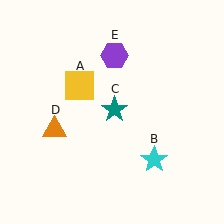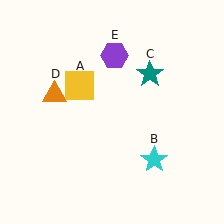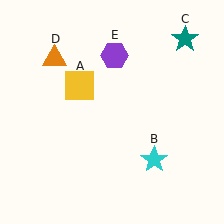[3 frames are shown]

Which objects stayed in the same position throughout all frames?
Yellow square (object A) and cyan star (object B) and purple hexagon (object E) remained stationary.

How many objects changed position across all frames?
2 objects changed position: teal star (object C), orange triangle (object D).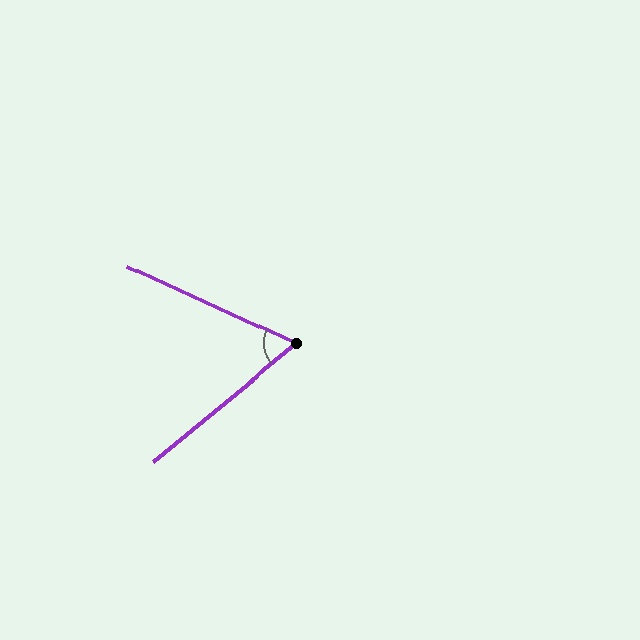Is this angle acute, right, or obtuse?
It is acute.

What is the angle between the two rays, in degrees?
Approximately 64 degrees.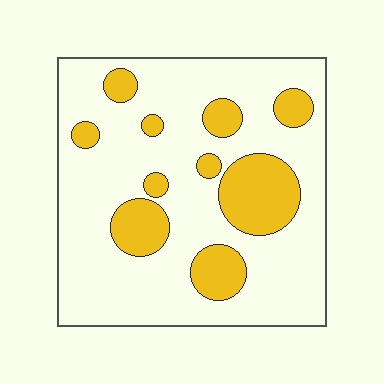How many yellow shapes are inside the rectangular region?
10.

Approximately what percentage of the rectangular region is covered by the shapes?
Approximately 20%.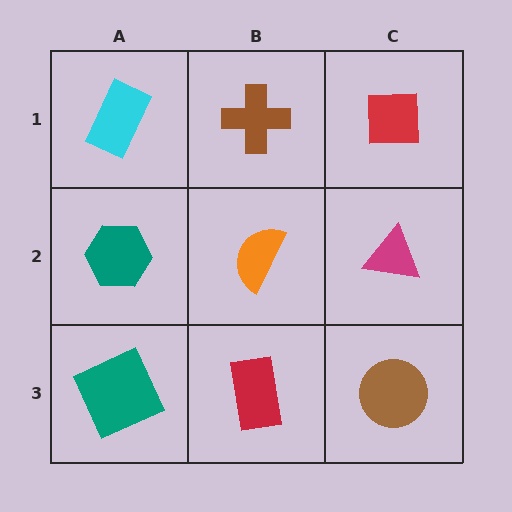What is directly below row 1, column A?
A teal hexagon.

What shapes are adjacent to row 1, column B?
An orange semicircle (row 2, column B), a cyan rectangle (row 1, column A), a red square (row 1, column C).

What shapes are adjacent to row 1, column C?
A magenta triangle (row 2, column C), a brown cross (row 1, column B).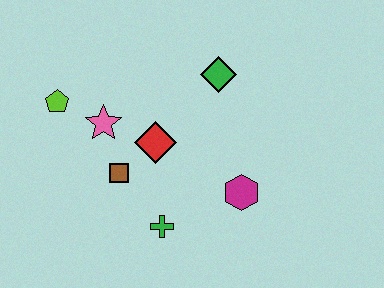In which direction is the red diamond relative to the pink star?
The red diamond is to the right of the pink star.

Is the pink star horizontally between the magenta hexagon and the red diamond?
No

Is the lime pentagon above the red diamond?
Yes